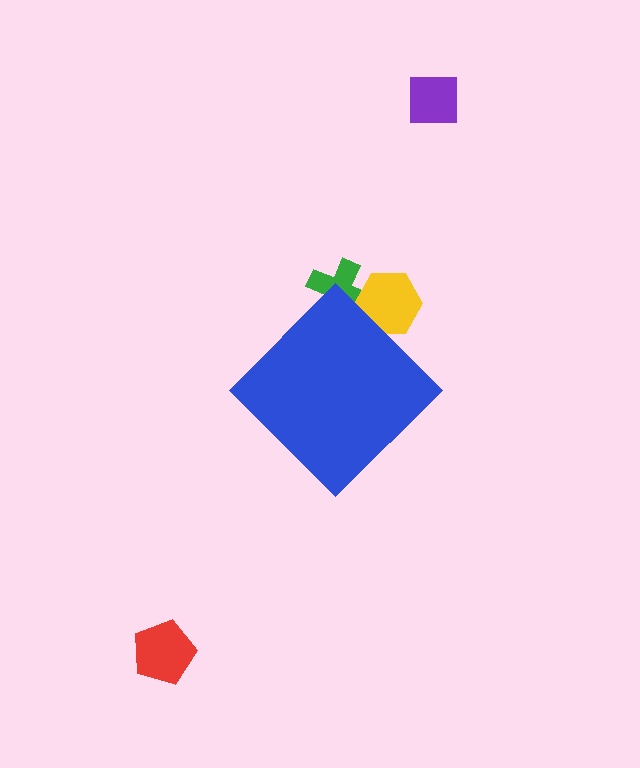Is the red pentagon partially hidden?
No, the red pentagon is fully visible.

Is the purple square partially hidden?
No, the purple square is fully visible.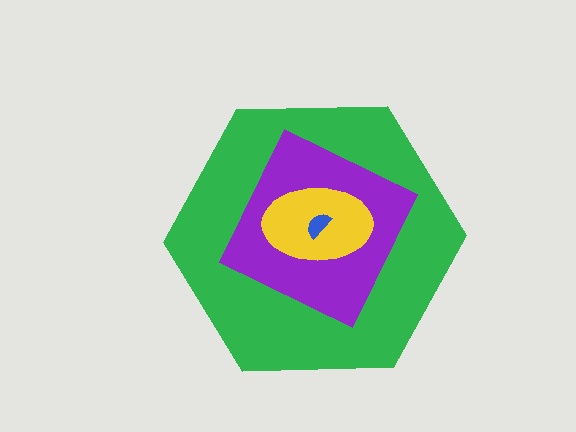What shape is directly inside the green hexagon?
The purple diamond.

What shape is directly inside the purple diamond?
The yellow ellipse.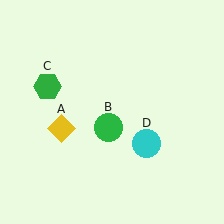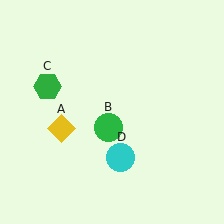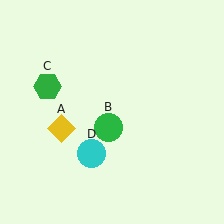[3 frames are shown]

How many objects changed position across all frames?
1 object changed position: cyan circle (object D).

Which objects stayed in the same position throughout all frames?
Yellow diamond (object A) and green circle (object B) and green hexagon (object C) remained stationary.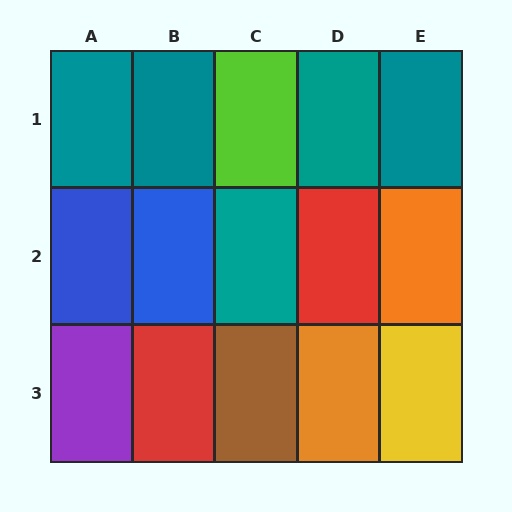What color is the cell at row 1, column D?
Teal.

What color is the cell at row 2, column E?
Orange.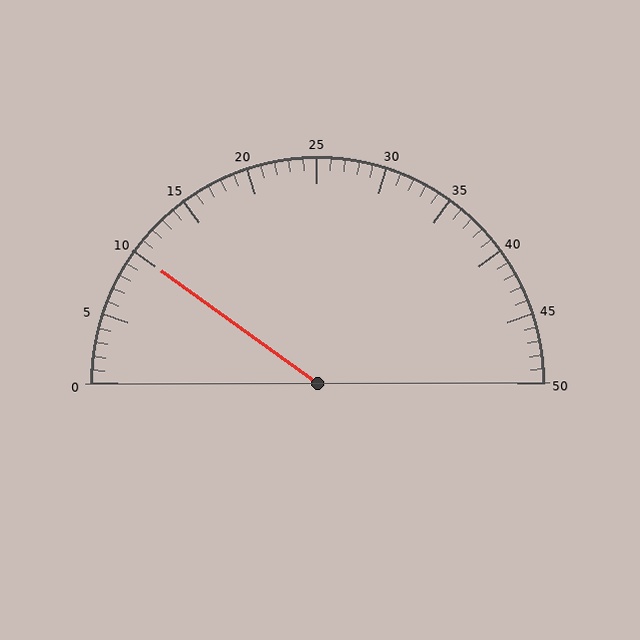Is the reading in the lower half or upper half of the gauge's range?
The reading is in the lower half of the range (0 to 50).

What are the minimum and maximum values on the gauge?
The gauge ranges from 0 to 50.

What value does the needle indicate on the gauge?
The needle indicates approximately 10.